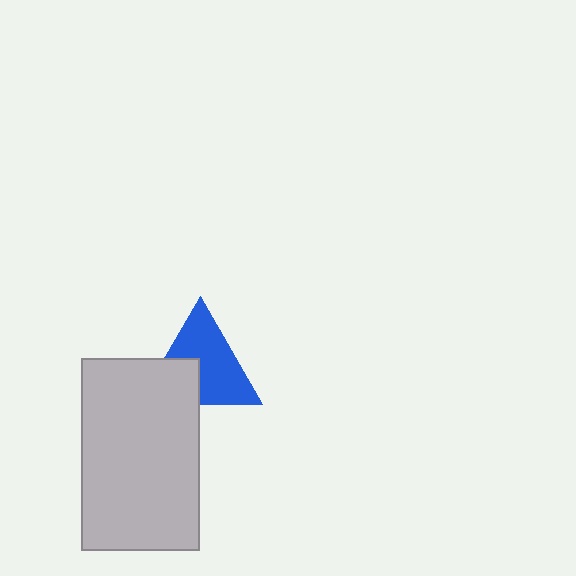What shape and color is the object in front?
The object in front is a light gray rectangle.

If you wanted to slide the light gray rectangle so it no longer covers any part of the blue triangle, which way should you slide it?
Slide it down — that is the most direct way to separate the two shapes.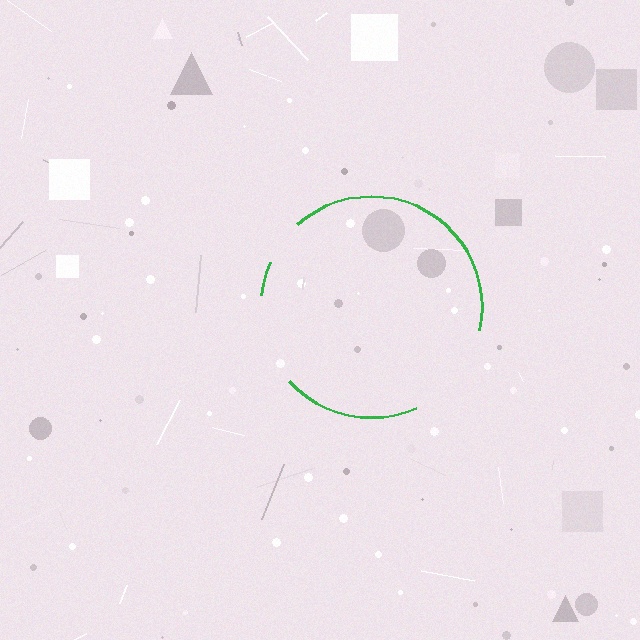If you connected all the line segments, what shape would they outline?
They would outline a circle.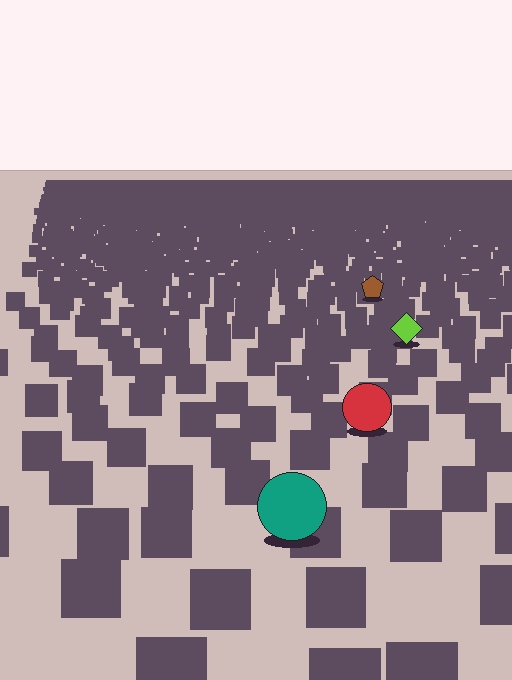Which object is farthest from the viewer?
The brown pentagon is farthest from the viewer. It appears smaller and the ground texture around it is denser.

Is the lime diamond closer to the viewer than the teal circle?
No. The teal circle is closer — you can tell from the texture gradient: the ground texture is coarser near it.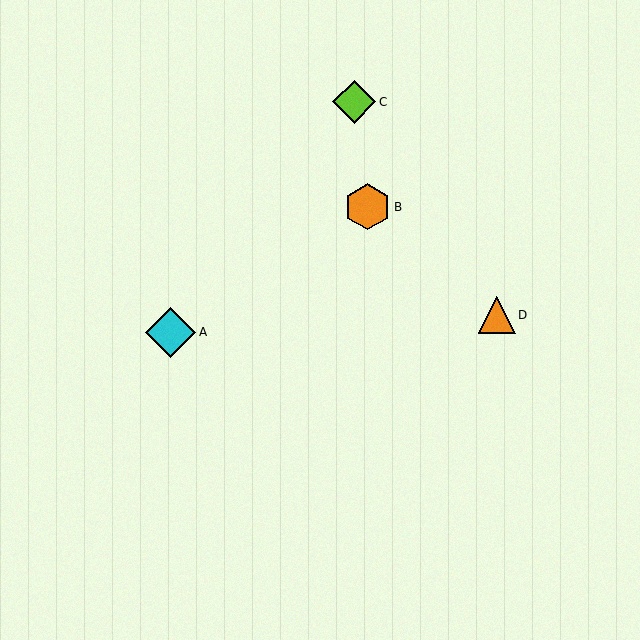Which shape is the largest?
The cyan diamond (labeled A) is the largest.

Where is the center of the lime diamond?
The center of the lime diamond is at (354, 102).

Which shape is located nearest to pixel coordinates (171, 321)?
The cyan diamond (labeled A) at (171, 332) is nearest to that location.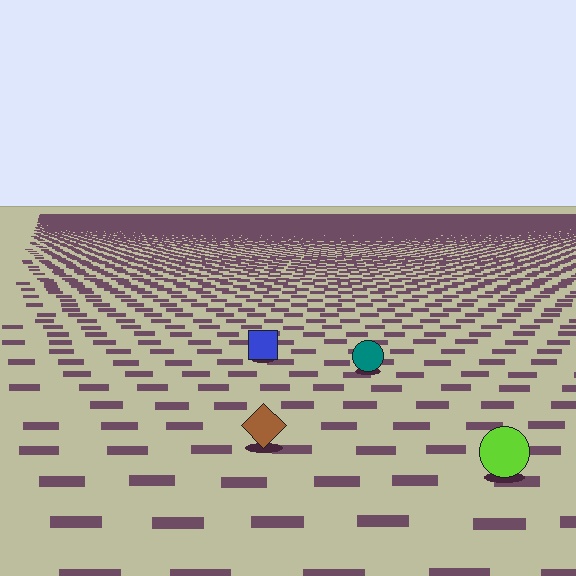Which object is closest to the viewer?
The lime circle is closest. The texture marks near it are larger and more spread out.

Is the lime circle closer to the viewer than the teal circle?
Yes. The lime circle is closer — you can tell from the texture gradient: the ground texture is coarser near it.